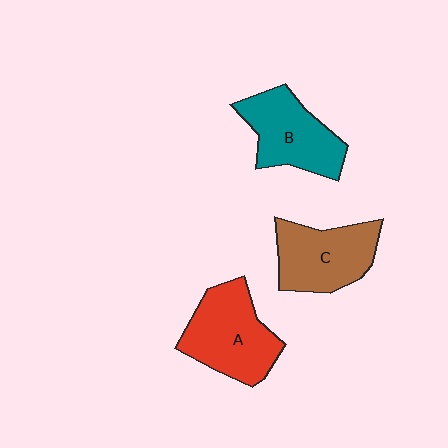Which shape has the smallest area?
Shape C (brown).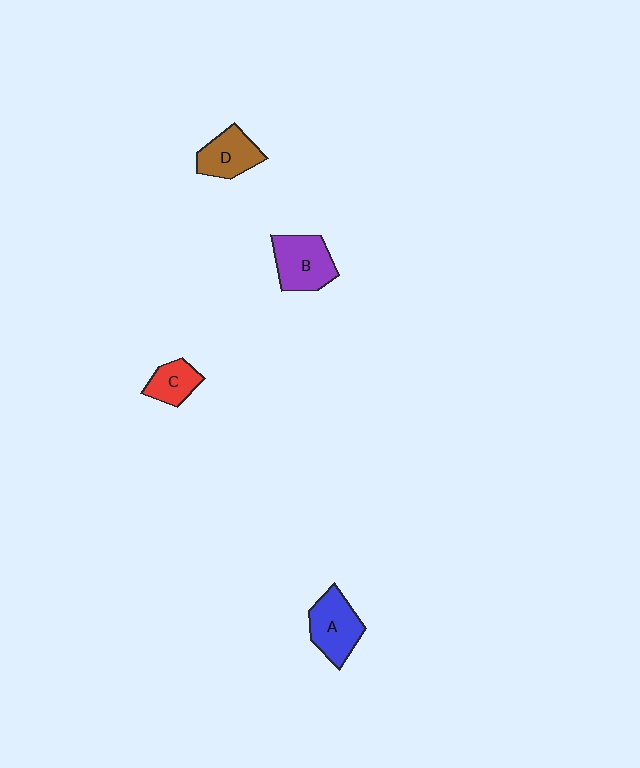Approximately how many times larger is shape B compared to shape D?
Approximately 1.3 times.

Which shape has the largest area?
Shape B (purple).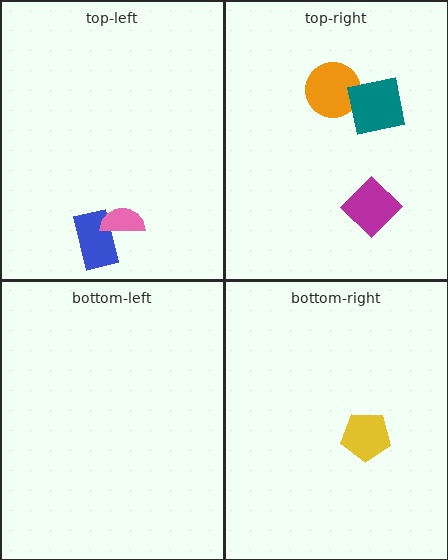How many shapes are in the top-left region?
2.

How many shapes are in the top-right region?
3.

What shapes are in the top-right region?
The orange circle, the teal square, the magenta diamond.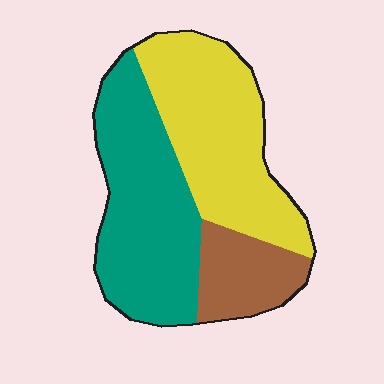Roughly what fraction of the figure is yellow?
Yellow covers roughly 40% of the figure.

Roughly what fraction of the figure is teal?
Teal covers 43% of the figure.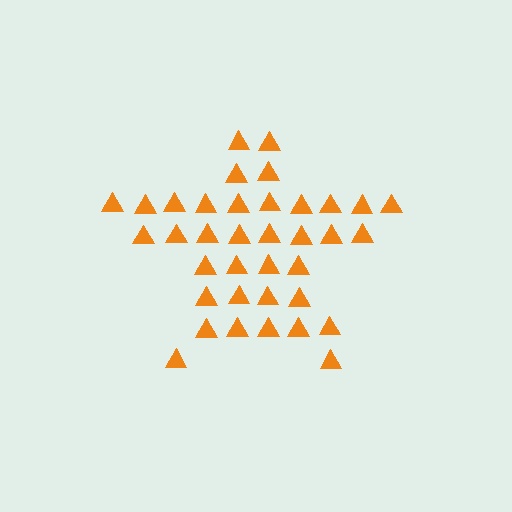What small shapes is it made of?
It is made of small triangles.